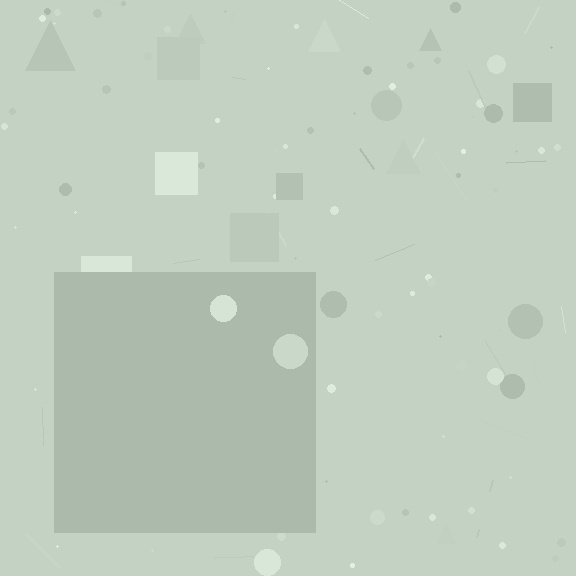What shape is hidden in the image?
A square is hidden in the image.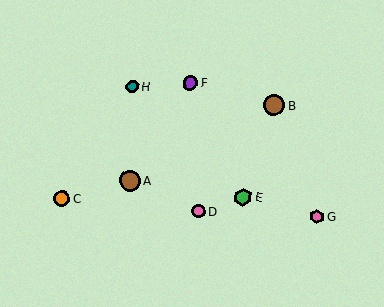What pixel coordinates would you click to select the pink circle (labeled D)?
Click at (198, 211) to select the pink circle D.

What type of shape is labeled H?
Shape H is a teal circle.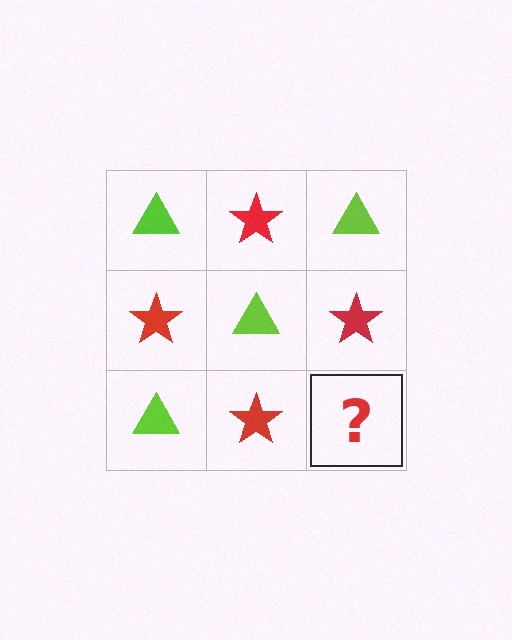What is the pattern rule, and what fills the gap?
The rule is that it alternates lime triangle and red star in a checkerboard pattern. The gap should be filled with a lime triangle.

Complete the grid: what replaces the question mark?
The question mark should be replaced with a lime triangle.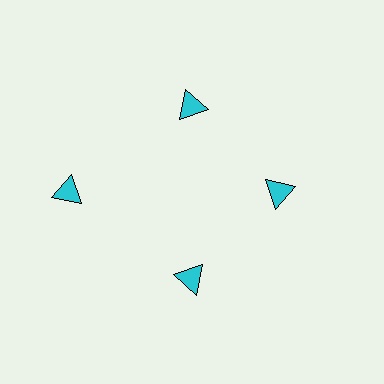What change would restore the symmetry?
The symmetry would be restored by moving it inward, back onto the ring so that all 4 triangles sit at equal angles and equal distance from the center.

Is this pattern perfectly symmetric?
No. The 4 cyan triangles are arranged in a ring, but one element near the 9 o'clock position is pushed outward from the center, breaking the 4-fold rotational symmetry.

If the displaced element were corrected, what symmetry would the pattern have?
It would have 4-fold rotational symmetry — the pattern would map onto itself every 90 degrees.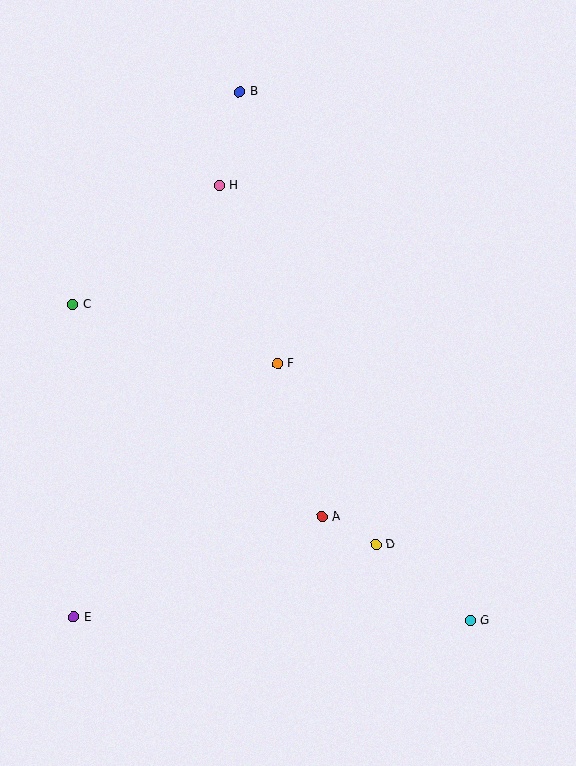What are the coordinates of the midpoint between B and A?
The midpoint between B and A is at (281, 304).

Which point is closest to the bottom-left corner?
Point E is closest to the bottom-left corner.